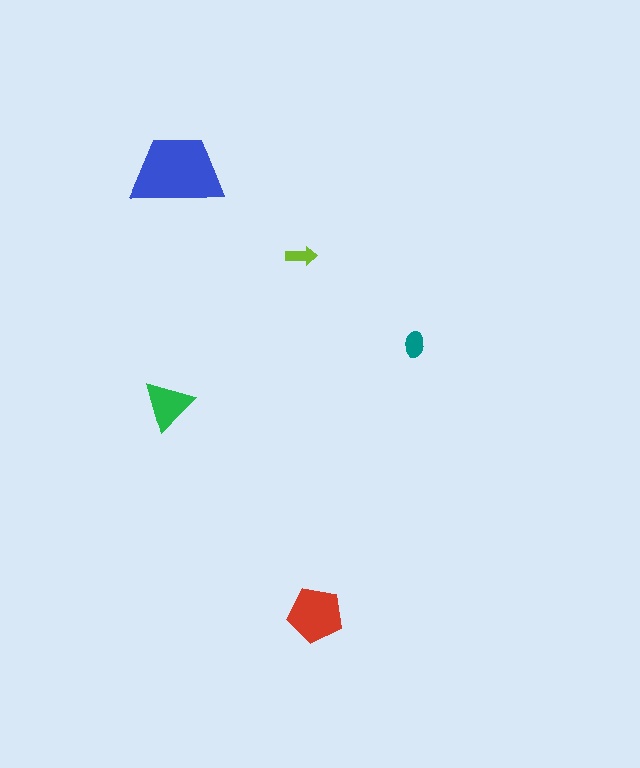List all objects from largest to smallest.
The blue trapezoid, the red pentagon, the green triangle, the teal ellipse, the lime arrow.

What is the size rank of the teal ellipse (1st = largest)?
4th.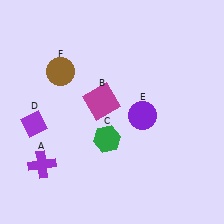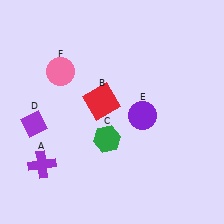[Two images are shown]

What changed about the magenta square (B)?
In Image 1, B is magenta. In Image 2, it changed to red.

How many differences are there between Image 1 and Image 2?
There are 2 differences between the two images.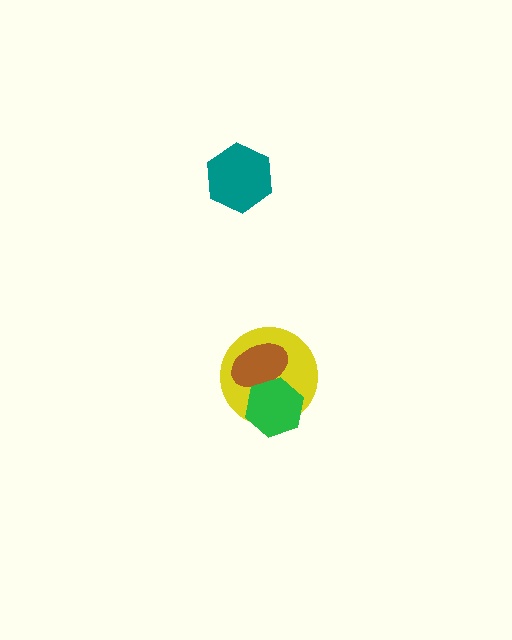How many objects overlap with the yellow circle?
2 objects overlap with the yellow circle.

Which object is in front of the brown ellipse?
The green hexagon is in front of the brown ellipse.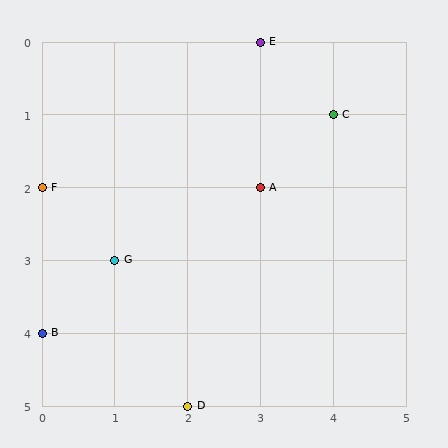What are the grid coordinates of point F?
Point F is at grid coordinates (0, 2).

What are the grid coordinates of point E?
Point E is at grid coordinates (3, 0).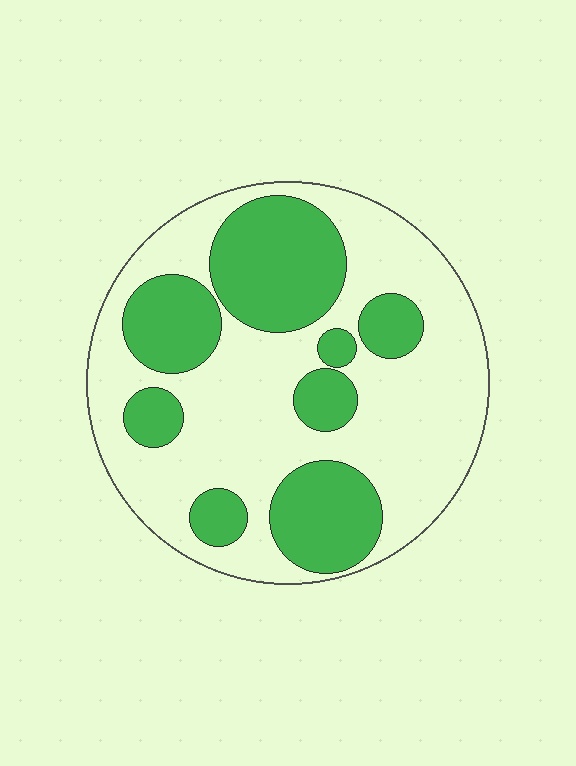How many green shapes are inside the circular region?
8.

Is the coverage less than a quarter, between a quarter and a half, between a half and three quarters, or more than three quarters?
Between a quarter and a half.